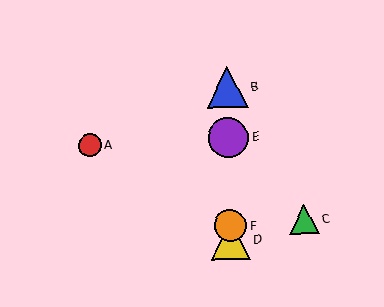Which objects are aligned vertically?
Objects B, D, E, F are aligned vertically.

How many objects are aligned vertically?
4 objects (B, D, E, F) are aligned vertically.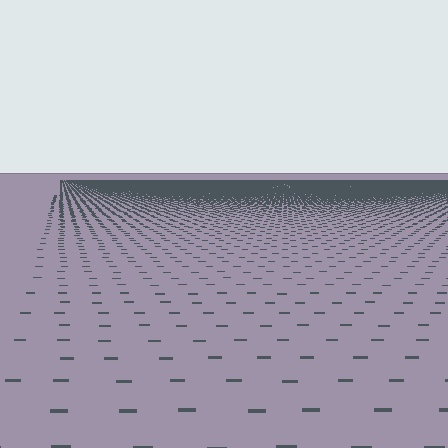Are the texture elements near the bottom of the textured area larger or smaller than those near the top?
Larger. Near the bottom, elements are closer to the viewer and appear at a bigger on-screen size.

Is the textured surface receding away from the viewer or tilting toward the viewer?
The surface is receding away from the viewer. Texture elements get smaller and denser toward the top.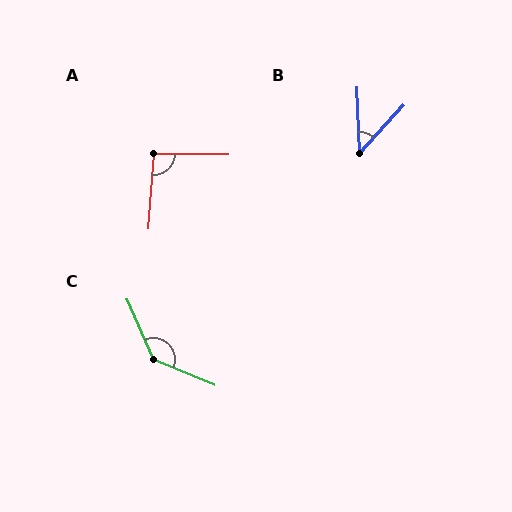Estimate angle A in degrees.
Approximately 94 degrees.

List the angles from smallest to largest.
B (45°), A (94°), C (136°).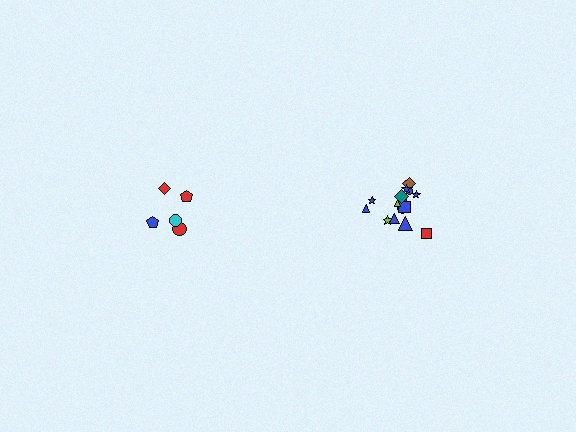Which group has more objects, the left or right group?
The right group.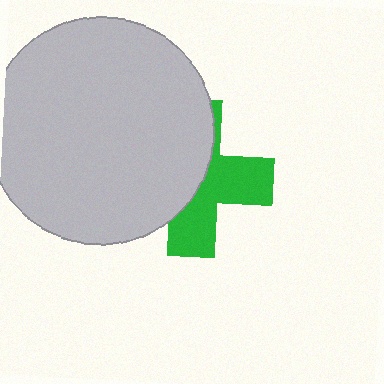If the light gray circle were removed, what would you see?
You would see the complete green cross.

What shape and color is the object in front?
The object in front is a light gray circle.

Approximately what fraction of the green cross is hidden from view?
Roughly 52% of the green cross is hidden behind the light gray circle.